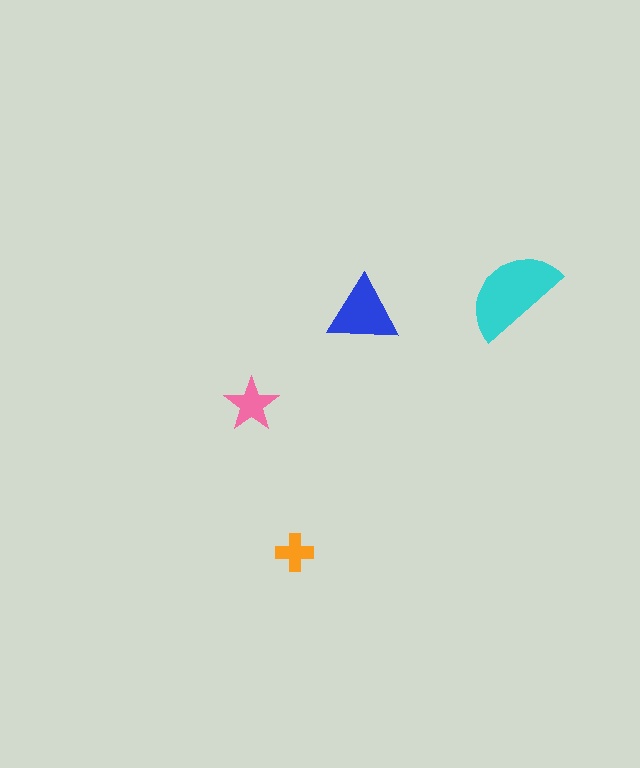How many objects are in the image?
There are 4 objects in the image.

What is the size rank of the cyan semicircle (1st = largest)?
1st.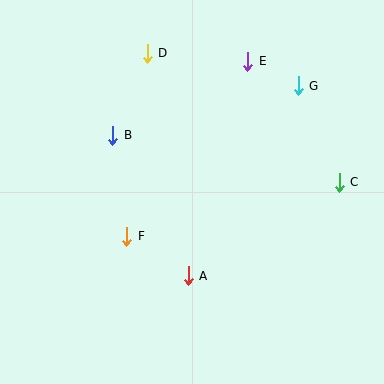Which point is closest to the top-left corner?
Point D is closest to the top-left corner.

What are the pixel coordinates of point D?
Point D is at (147, 53).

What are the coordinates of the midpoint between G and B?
The midpoint between G and B is at (205, 110).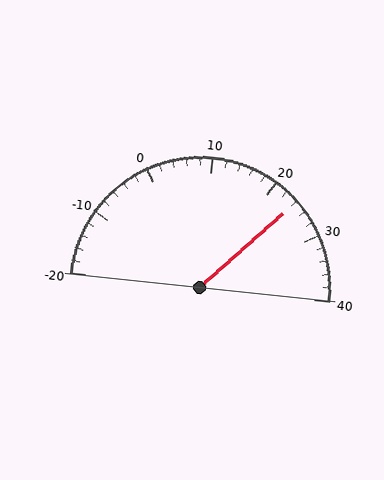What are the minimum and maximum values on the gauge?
The gauge ranges from -20 to 40.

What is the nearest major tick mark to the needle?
The nearest major tick mark is 20.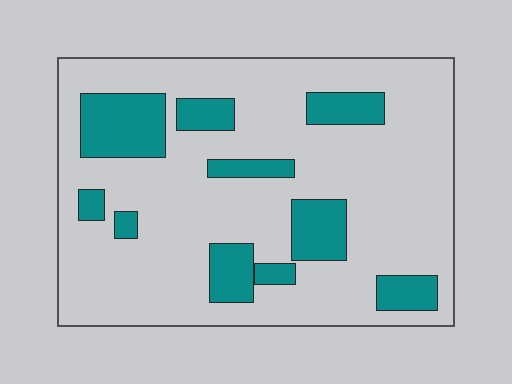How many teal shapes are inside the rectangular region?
10.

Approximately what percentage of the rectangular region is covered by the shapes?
Approximately 20%.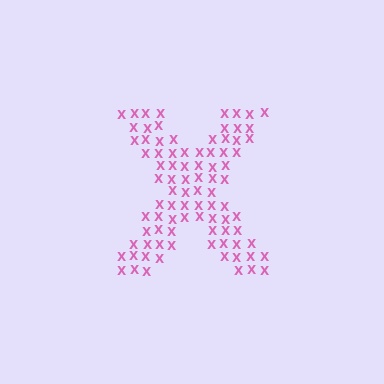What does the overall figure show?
The overall figure shows the letter X.